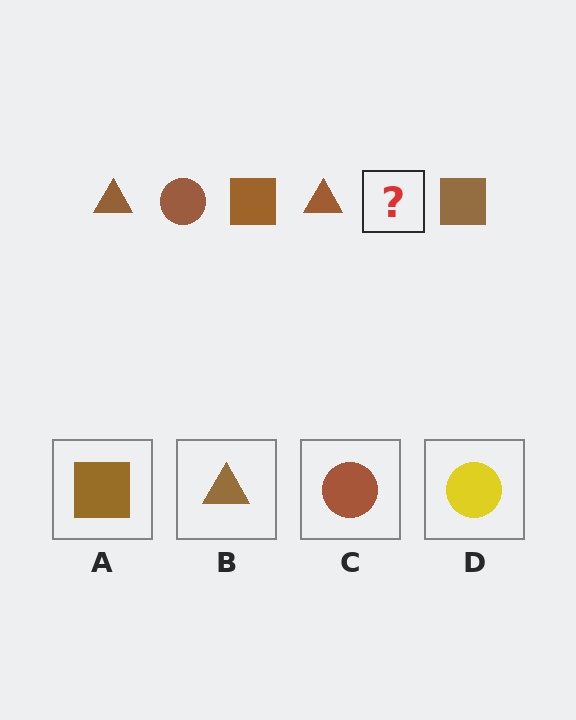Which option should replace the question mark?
Option C.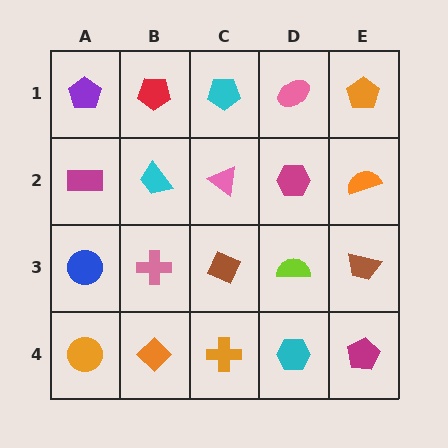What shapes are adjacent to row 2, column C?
A cyan pentagon (row 1, column C), a brown diamond (row 3, column C), a cyan trapezoid (row 2, column B), a magenta hexagon (row 2, column D).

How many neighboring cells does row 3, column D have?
4.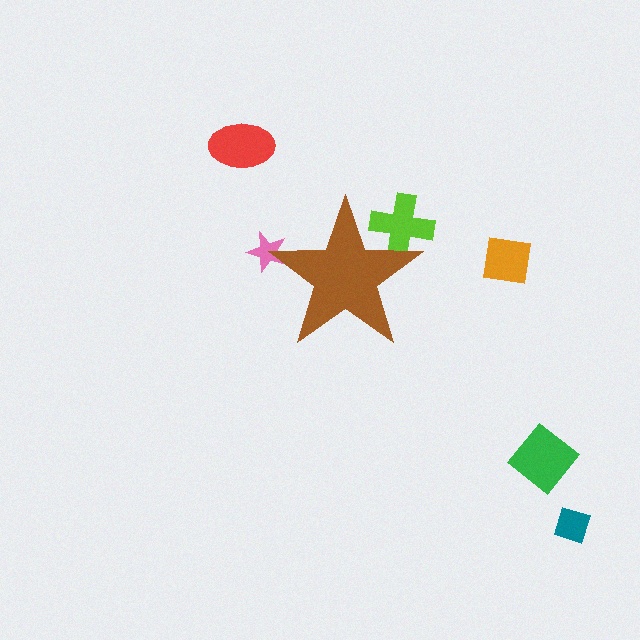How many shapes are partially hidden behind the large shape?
2 shapes are partially hidden.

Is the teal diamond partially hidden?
No, the teal diamond is fully visible.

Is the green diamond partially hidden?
No, the green diamond is fully visible.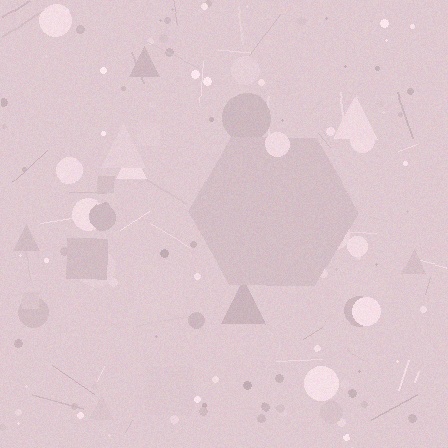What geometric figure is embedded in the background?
A hexagon is embedded in the background.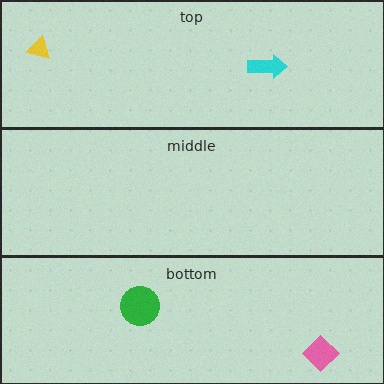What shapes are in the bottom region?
The pink diamond, the green circle.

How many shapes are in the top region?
2.